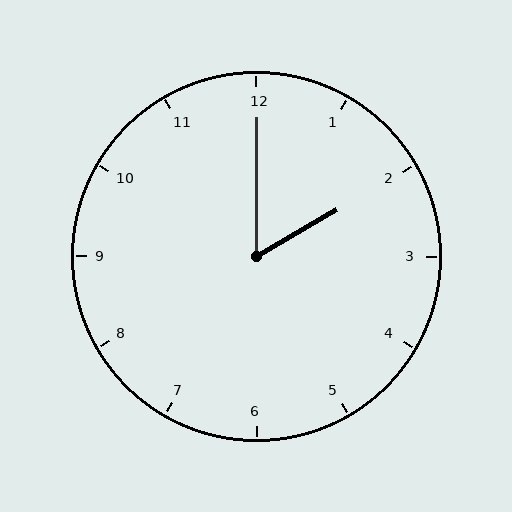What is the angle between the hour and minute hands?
Approximately 60 degrees.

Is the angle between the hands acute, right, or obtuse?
It is acute.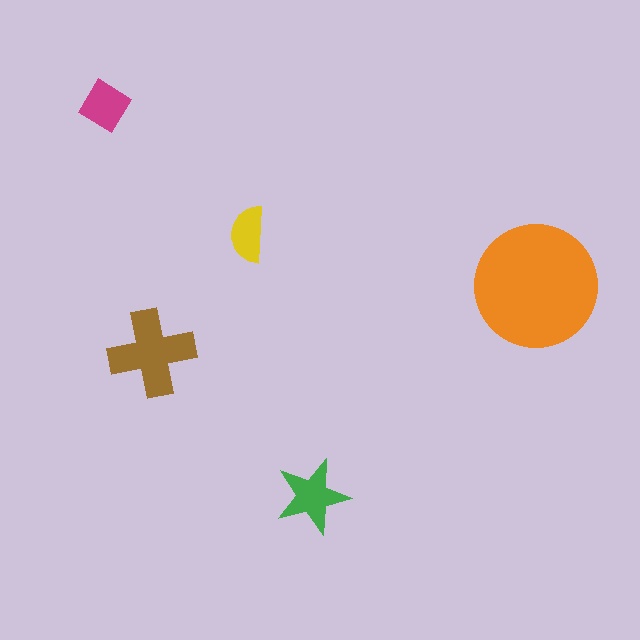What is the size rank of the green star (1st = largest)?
3rd.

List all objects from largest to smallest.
The orange circle, the brown cross, the green star, the magenta diamond, the yellow semicircle.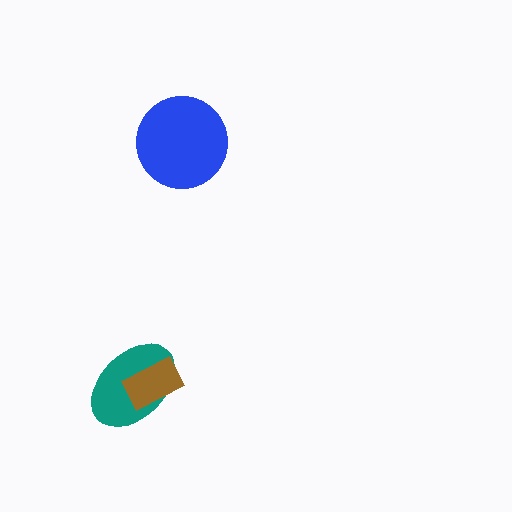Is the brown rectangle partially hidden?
No, no other shape covers it.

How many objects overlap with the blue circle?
0 objects overlap with the blue circle.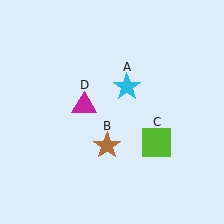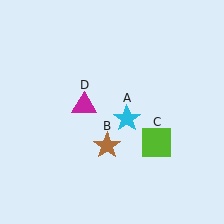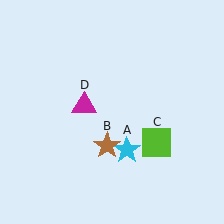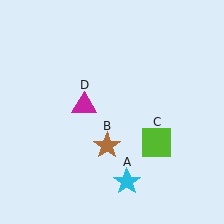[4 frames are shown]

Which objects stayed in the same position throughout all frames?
Brown star (object B) and lime square (object C) and magenta triangle (object D) remained stationary.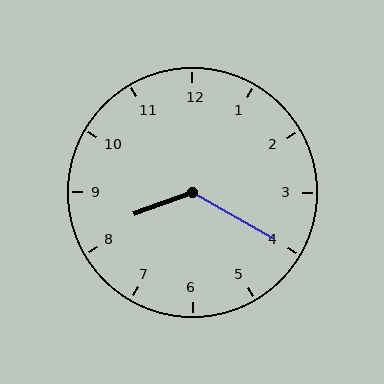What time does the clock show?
8:20.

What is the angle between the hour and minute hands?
Approximately 130 degrees.